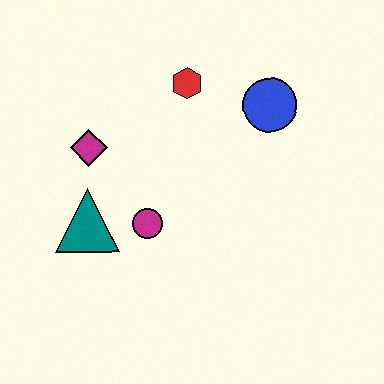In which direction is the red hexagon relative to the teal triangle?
The red hexagon is above the teal triangle.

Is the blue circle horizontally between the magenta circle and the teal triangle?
No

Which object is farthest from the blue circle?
The teal triangle is farthest from the blue circle.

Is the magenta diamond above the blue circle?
No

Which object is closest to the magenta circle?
The teal triangle is closest to the magenta circle.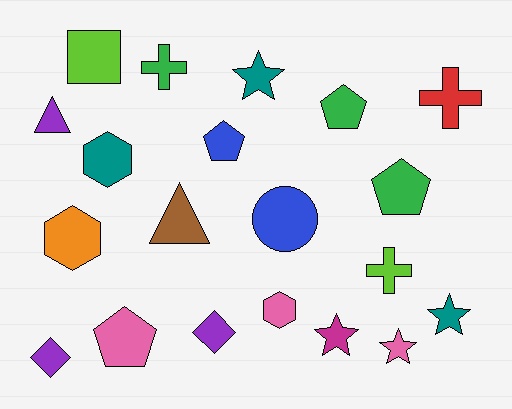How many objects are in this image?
There are 20 objects.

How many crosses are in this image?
There are 3 crosses.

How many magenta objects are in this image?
There is 1 magenta object.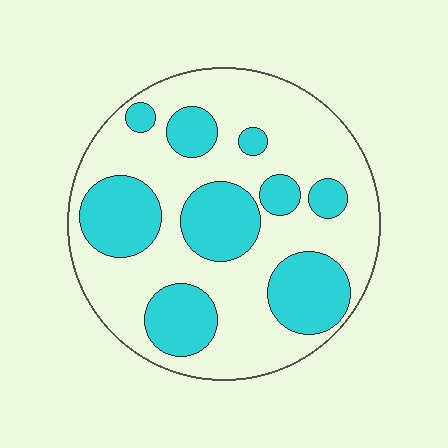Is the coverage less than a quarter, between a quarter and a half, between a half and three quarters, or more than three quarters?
Between a quarter and a half.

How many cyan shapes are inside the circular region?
9.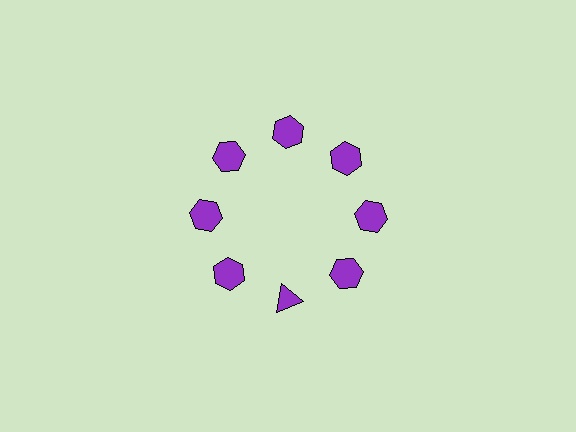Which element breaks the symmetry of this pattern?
The purple triangle at roughly the 6 o'clock position breaks the symmetry. All other shapes are purple hexagons.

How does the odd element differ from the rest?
It has a different shape: triangle instead of hexagon.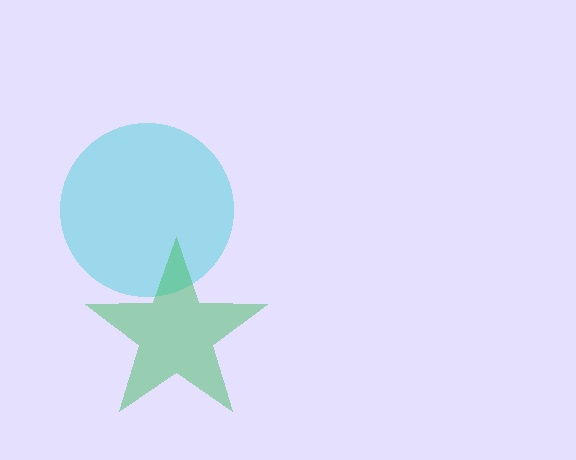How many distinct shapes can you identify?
There are 2 distinct shapes: a cyan circle, a green star.